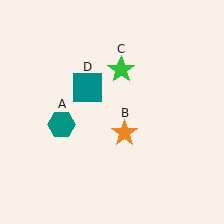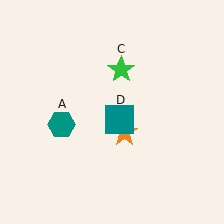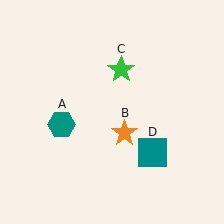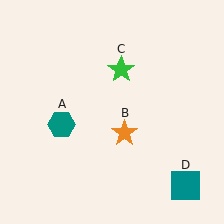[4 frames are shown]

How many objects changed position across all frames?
1 object changed position: teal square (object D).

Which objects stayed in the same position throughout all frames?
Teal hexagon (object A) and orange star (object B) and green star (object C) remained stationary.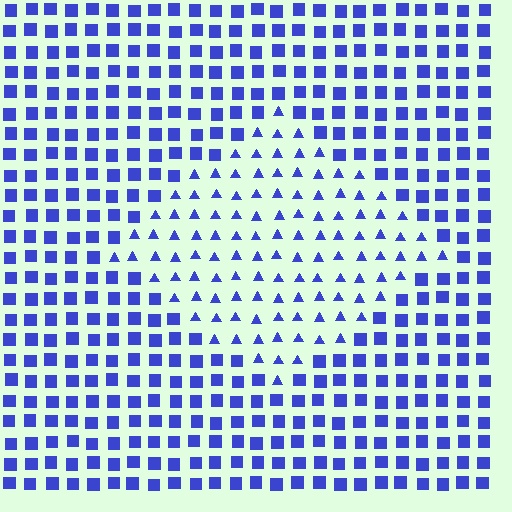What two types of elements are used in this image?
The image uses triangles inside the diamond region and squares outside it.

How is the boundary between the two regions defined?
The boundary is defined by a change in element shape: triangles inside vs. squares outside. All elements share the same color and spacing.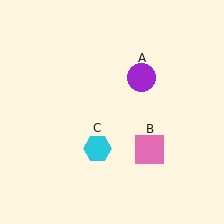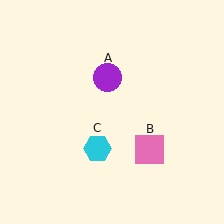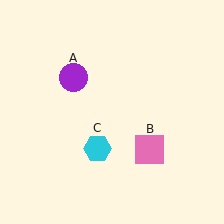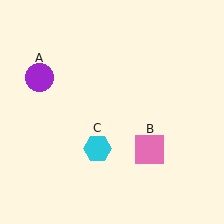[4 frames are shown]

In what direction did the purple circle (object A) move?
The purple circle (object A) moved left.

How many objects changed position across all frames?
1 object changed position: purple circle (object A).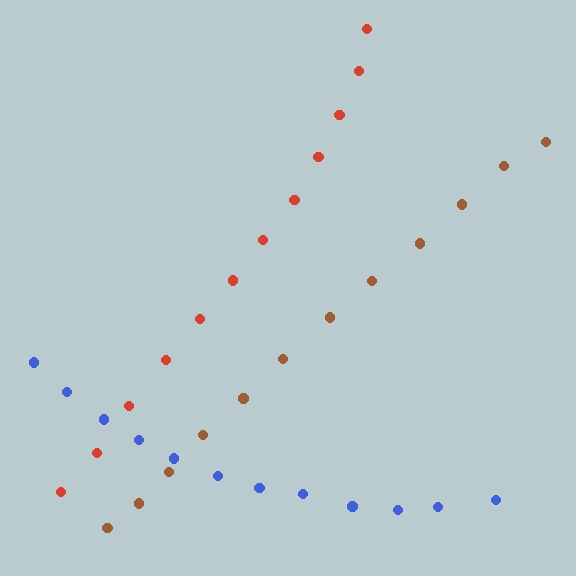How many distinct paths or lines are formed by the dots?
There are 3 distinct paths.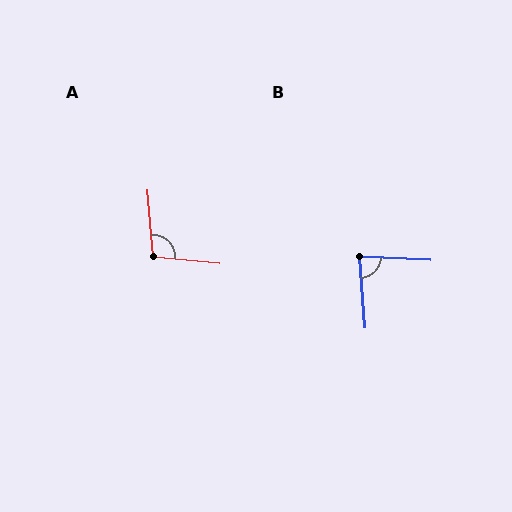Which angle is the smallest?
B, at approximately 83 degrees.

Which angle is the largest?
A, at approximately 100 degrees.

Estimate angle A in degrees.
Approximately 100 degrees.